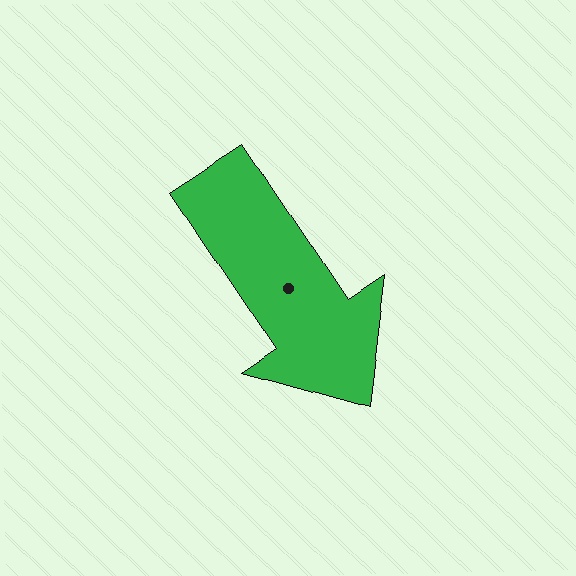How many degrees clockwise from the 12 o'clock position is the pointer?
Approximately 146 degrees.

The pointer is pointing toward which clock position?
Roughly 5 o'clock.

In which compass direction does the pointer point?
Southeast.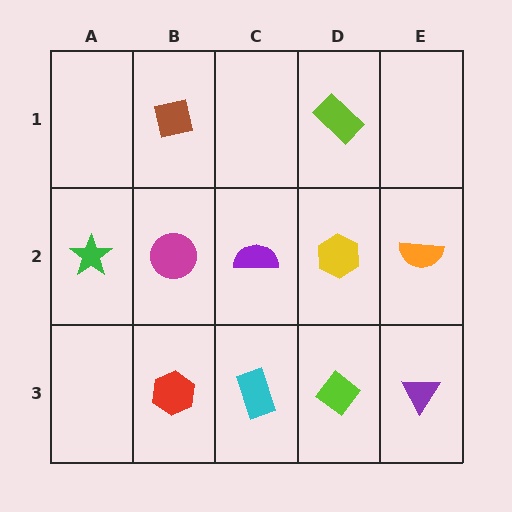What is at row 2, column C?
A purple semicircle.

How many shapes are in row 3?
4 shapes.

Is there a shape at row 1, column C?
No, that cell is empty.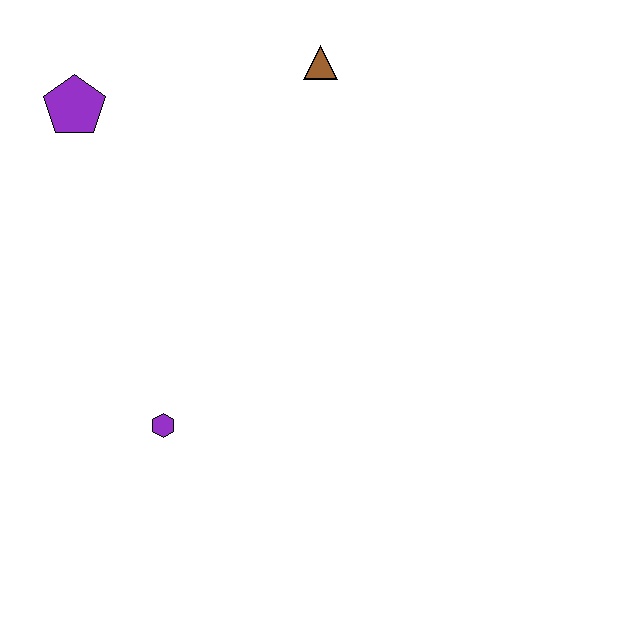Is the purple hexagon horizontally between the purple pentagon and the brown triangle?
Yes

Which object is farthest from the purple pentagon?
The purple hexagon is farthest from the purple pentagon.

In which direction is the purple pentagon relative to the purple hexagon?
The purple pentagon is above the purple hexagon.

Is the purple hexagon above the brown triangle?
No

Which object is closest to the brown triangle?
The purple pentagon is closest to the brown triangle.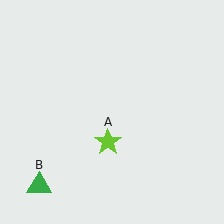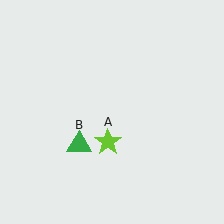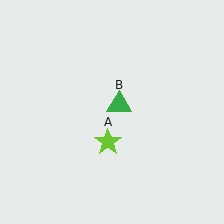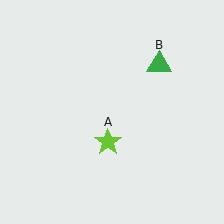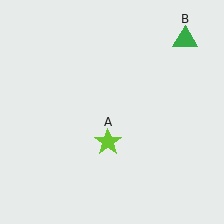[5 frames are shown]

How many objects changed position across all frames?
1 object changed position: green triangle (object B).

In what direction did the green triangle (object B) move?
The green triangle (object B) moved up and to the right.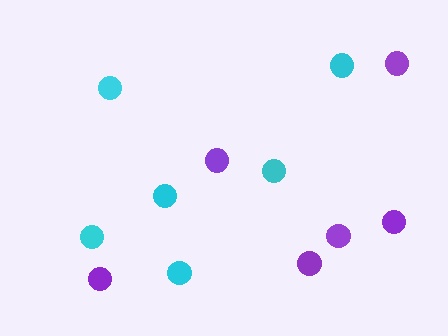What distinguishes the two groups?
There are 2 groups: one group of cyan circles (6) and one group of purple circles (6).